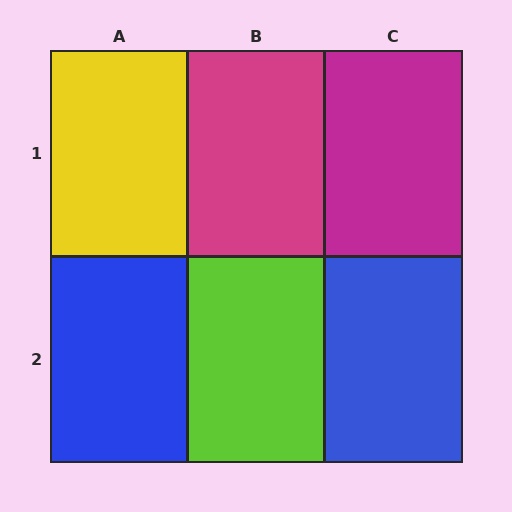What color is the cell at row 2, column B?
Lime.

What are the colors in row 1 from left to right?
Yellow, magenta, magenta.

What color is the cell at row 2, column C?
Blue.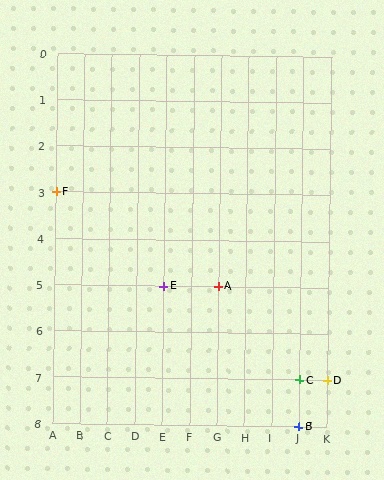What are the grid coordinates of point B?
Point B is at grid coordinates (J, 8).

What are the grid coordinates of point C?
Point C is at grid coordinates (J, 7).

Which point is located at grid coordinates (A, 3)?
Point F is at (A, 3).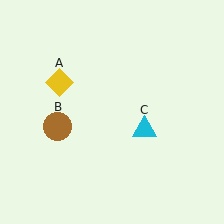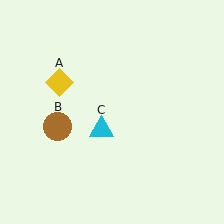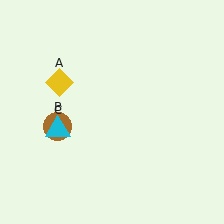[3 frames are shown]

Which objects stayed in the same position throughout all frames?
Yellow diamond (object A) and brown circle (object B) remained stationary.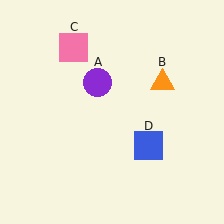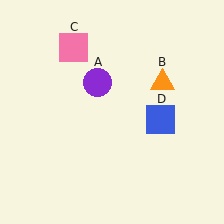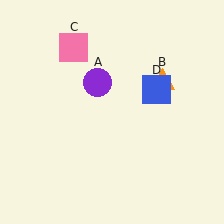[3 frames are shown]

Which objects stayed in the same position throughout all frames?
Purple circle (object A) and orange triangle (object B) and pink square (object C) remained stationary.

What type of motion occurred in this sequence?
The blue square (object D) rotated counterclockwise around the center of the scene.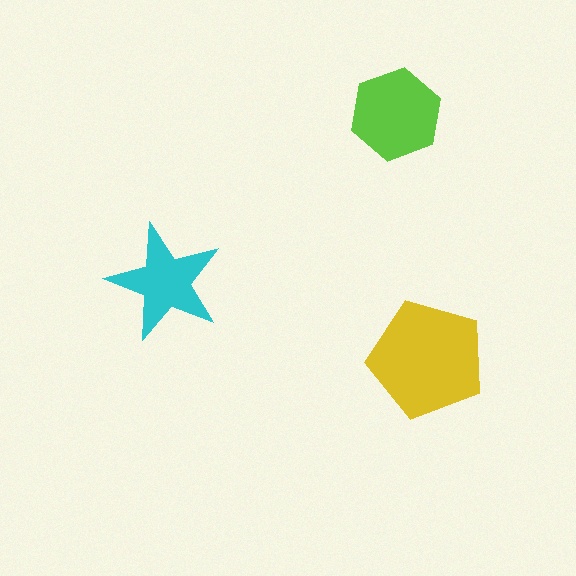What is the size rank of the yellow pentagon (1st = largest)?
1st.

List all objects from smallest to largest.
The cyan star, the lime hexagon, the yellow pentagon.